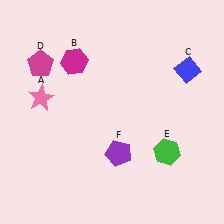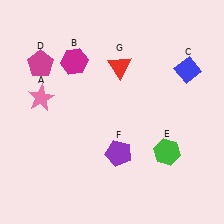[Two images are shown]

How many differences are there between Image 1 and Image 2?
There is 1 difference between the two images.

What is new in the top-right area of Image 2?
A red triangle (G) was added in the top-right area of Image 2.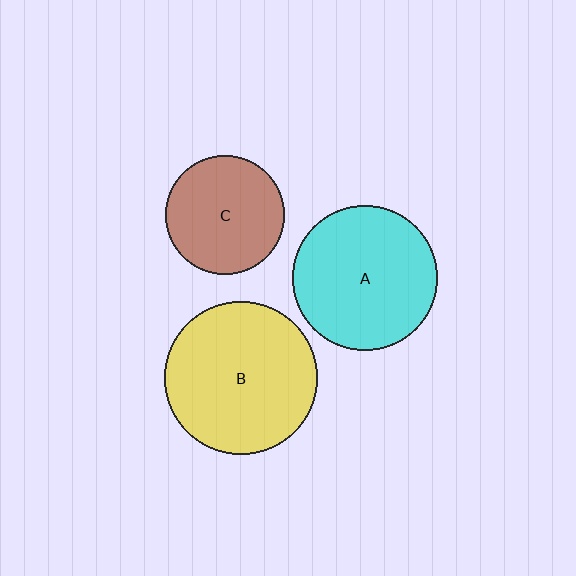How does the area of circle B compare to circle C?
Approximately 1.6 times.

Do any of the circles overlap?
No, none of the circles overlap.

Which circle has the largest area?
Circle B (yellow).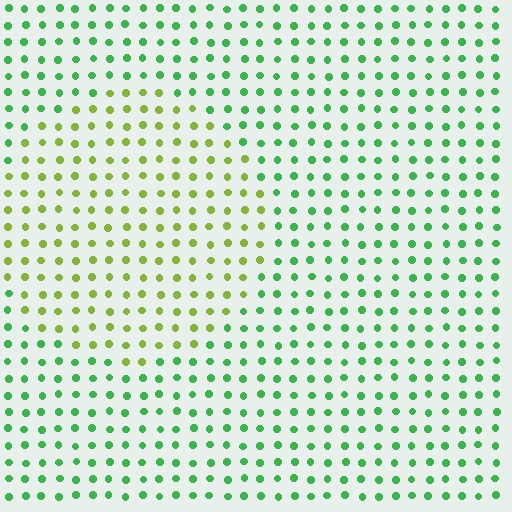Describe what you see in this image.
The image is filled with small green elements in a uniform arrangement. A circle-shaped region is visible where the elements are tinted to a slightly different hue, forming a subtle color boundary.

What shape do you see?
I see a circle.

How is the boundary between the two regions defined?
The boundary is defined purely by a slight shift in hue (about 46 degrees). Spacing, size, and orientation are identical on both sides.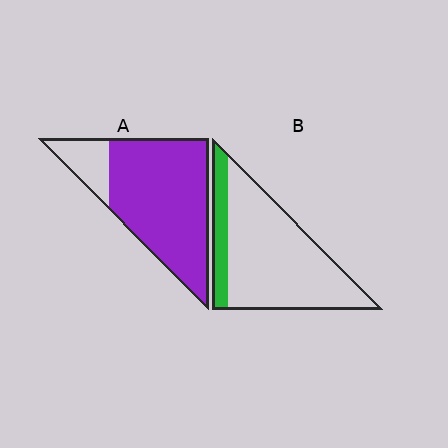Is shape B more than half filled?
No.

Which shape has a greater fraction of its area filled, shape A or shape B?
Shape A.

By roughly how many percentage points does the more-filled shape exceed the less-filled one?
By roughly 65 percentage points (A over B).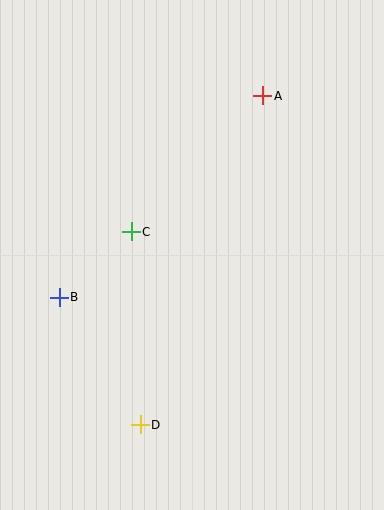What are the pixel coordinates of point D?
Point D is at (140, 425).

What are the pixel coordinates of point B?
Point B is at (59, 297).